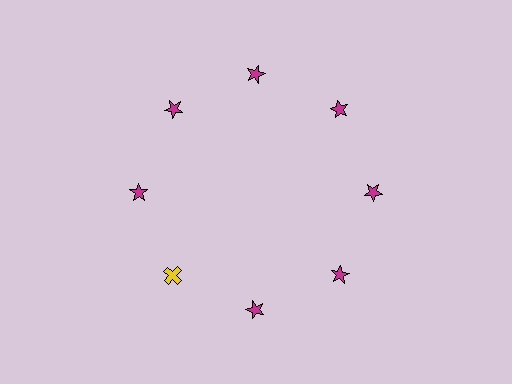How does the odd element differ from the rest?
It differs in both color (yellow instead of magenta) and shape (cross instead of star).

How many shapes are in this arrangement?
There are 8 shapes arranged in a ring pattern.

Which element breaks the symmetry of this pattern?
The yellow cross at roughly the 8 o'clock position breaks the symmetry. All other shapes are magenta stars.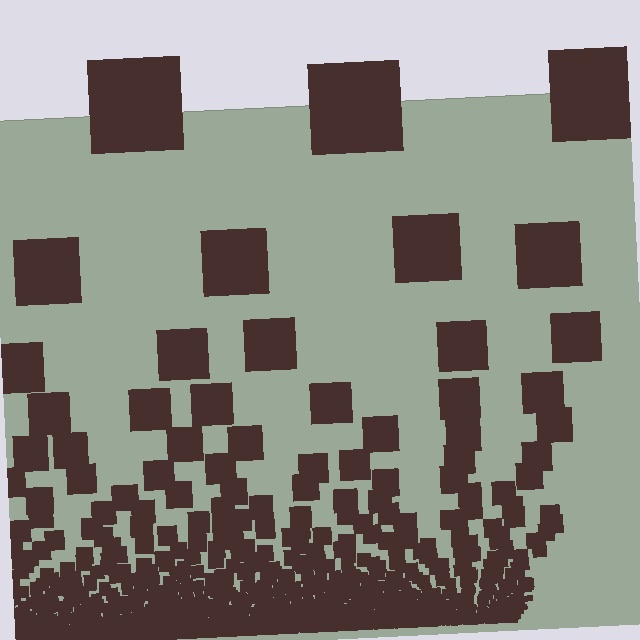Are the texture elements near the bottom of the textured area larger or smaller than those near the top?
Smaller. The gradient is inverted — elements near the bottom are smaller and denser.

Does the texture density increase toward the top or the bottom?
Density increases toward the bottom.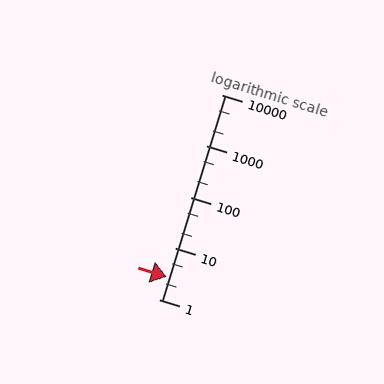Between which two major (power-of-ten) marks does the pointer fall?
The pointer is between 1 and 10.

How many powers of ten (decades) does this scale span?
The scale spans 4 decades, from 1 to 10000.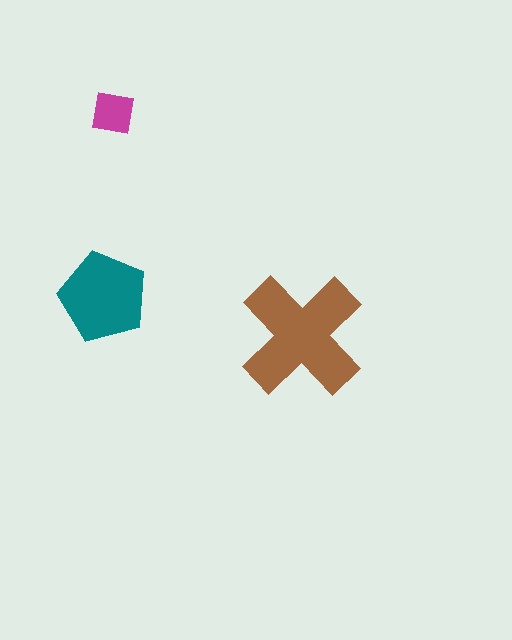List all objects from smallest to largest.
The magenta square, the teal pentagon, the brown cross.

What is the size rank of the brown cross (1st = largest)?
1st.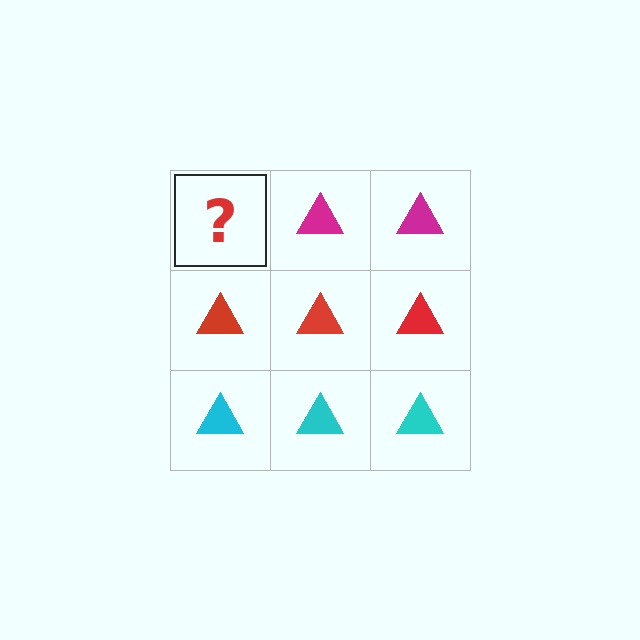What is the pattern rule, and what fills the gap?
The rule is that each row has a consistent color. The gap should be filled with a magenta triangle.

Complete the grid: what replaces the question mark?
The question mark should be replaced with a magenta triangle.